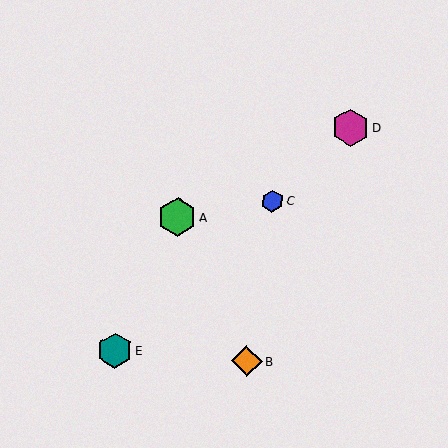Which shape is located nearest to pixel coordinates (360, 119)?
The magenta hexagon (labeled D) at (350, 128) is nearest to that location.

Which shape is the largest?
The green hexagon (labeled A) is the largest.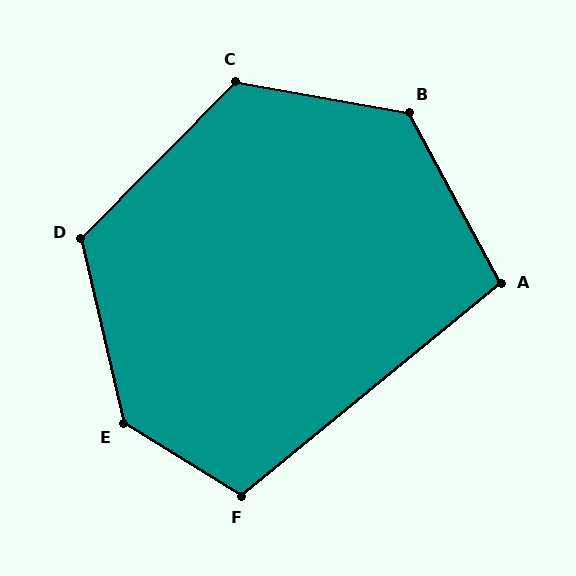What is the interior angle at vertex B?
Approximately 128 degrees (obtuse).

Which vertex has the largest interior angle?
E, at approximately 135 degrees.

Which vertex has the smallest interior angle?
A, at approximately 101 degrees.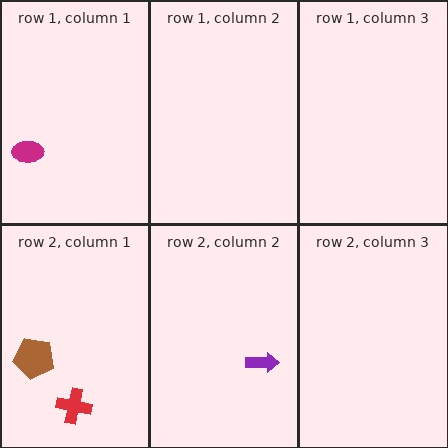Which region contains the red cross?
The row 2, column 1 region.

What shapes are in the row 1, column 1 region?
The magenta ellipse.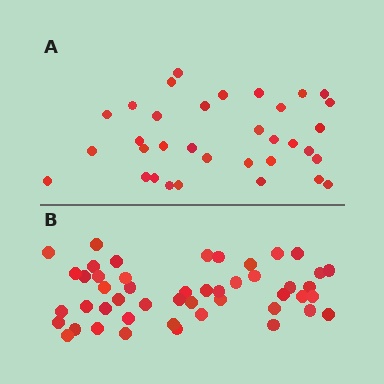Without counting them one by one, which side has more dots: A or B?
Region B (the bottom region) has more dots.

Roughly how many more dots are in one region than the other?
Region B has approximately 15 more dots than region A.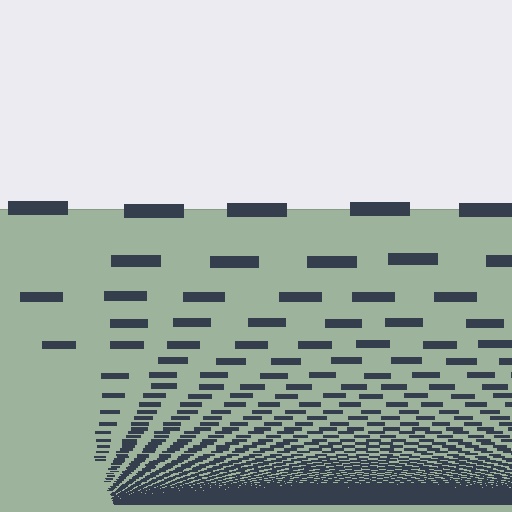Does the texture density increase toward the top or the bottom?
Density increases toward the bottom.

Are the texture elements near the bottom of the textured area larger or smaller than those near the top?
Smaller. The gradient is inverted — elements near the bottom are smaller and denser.